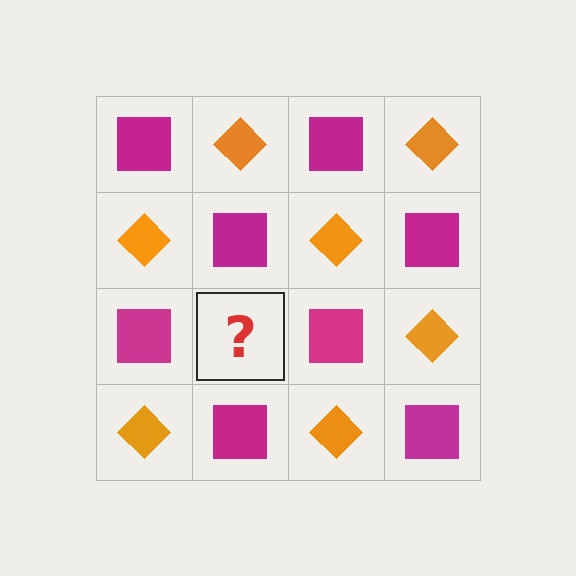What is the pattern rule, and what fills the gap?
The rule is that it alternates magenta square and orange diamond in a checkerboard pattern. The gap should be filled with an orange diamond.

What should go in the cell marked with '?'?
The missing cell should contain an orange diamond.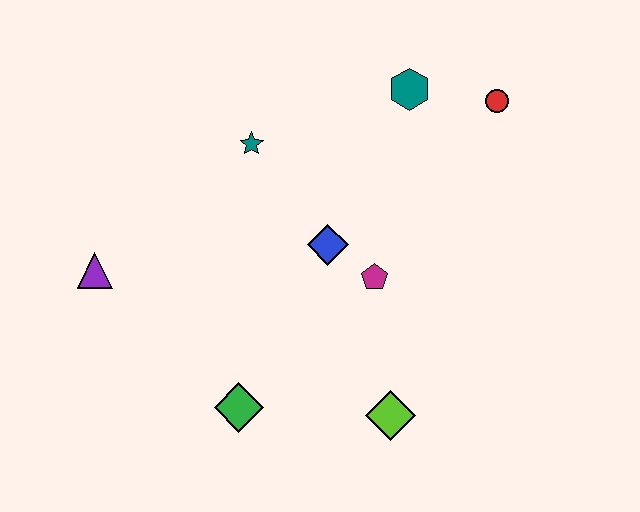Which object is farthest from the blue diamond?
The purple triangle is farthest from the blue diamond.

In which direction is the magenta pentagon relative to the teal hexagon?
The magenta pentagon is below the teal hexagon.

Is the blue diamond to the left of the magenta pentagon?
Yes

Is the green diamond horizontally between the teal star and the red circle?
No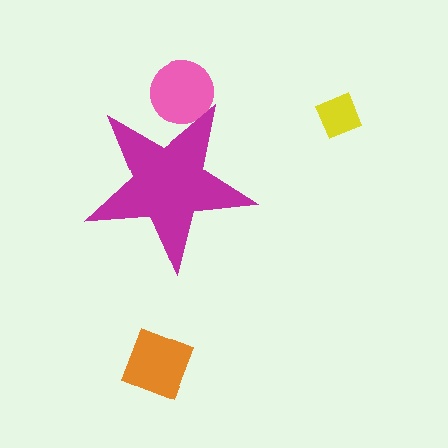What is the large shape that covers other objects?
A magenta star.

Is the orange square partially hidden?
No, the orange square is fully visible.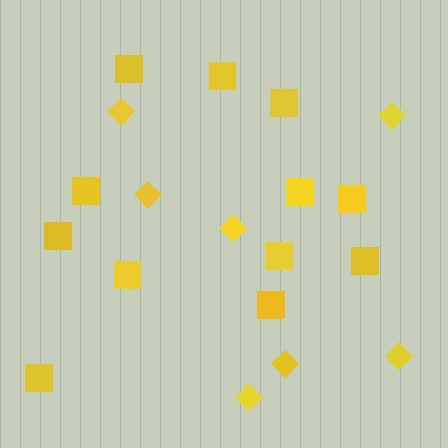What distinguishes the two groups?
There are 2 groups: one group of squares (12) and one group of diamonds (7).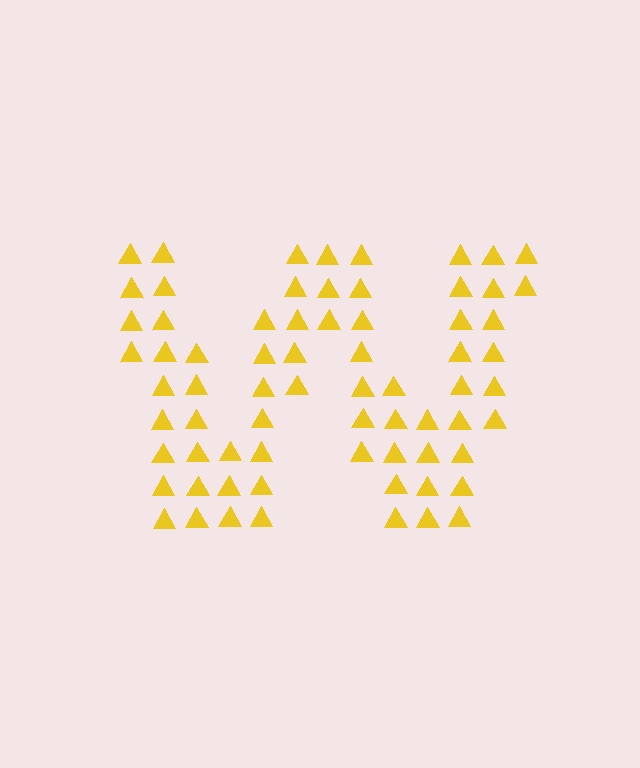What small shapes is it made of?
It is made of small triangles.